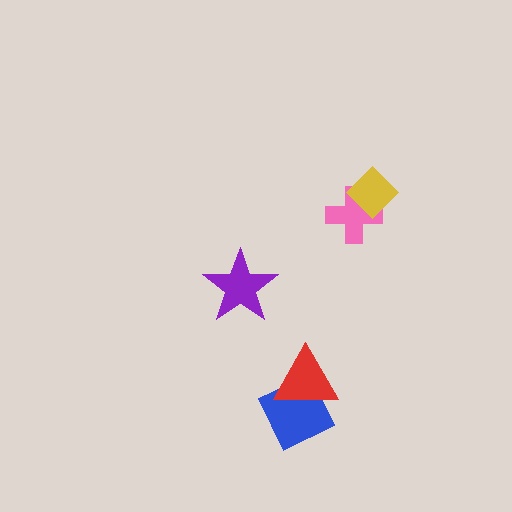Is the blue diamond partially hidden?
Yes, it is partially covered by another shape.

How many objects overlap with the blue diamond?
1 object overlaps with the blue diamond.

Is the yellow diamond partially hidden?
No, no other shape covers it.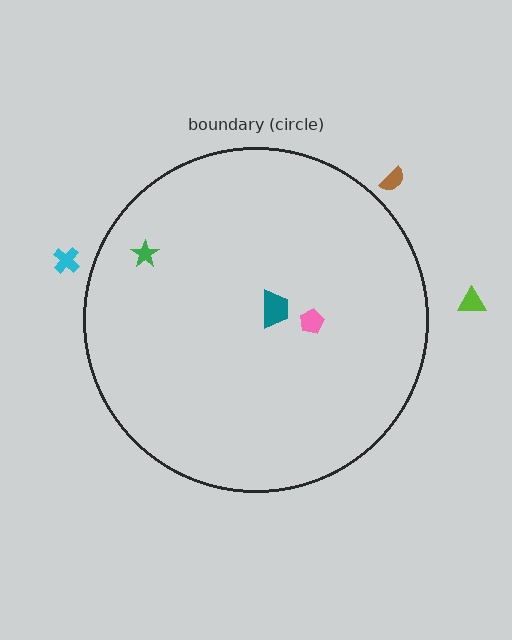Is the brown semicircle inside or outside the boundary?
Outside.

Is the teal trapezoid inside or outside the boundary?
Inside.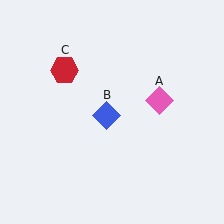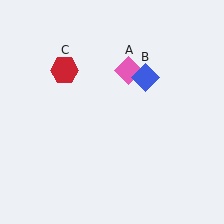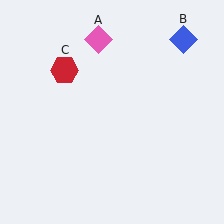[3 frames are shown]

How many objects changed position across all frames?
2 objects changed position: pink diamond (object A), blue diamond (object B).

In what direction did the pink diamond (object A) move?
The pink diamond (object A) moved up and to the left.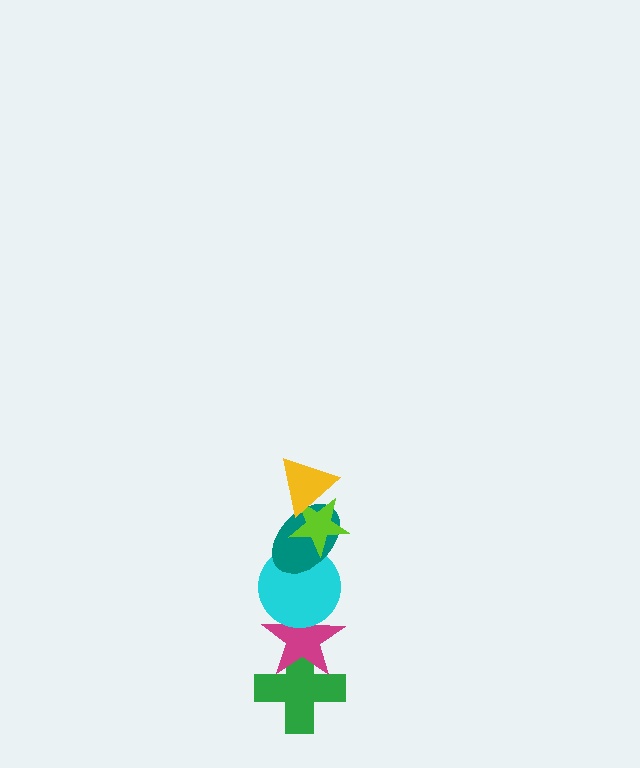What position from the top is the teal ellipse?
The teal ellipse is 3rd from the top.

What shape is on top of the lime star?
The yellow triangle is on top of the lime star.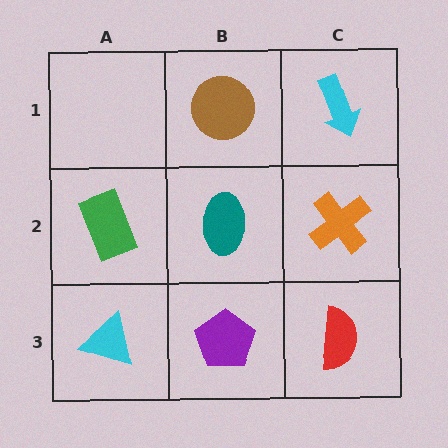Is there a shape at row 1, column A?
No, that cell is empty.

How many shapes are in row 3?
3 shapes.